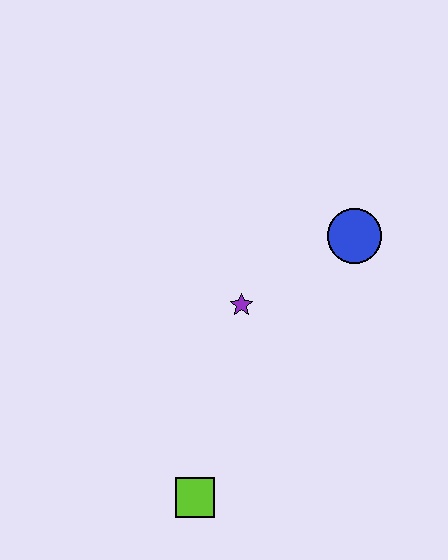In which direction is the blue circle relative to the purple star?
The blue circle is to the right of the purple star.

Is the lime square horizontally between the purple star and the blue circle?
No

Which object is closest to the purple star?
The blue circle is closest to the purple star.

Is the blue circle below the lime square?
No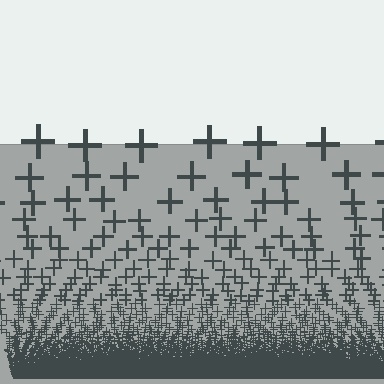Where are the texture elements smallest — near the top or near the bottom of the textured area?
Near the bottom.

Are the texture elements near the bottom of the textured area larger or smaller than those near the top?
Smaller. The gradient is inverted — elements near the bottom are smaller and denser.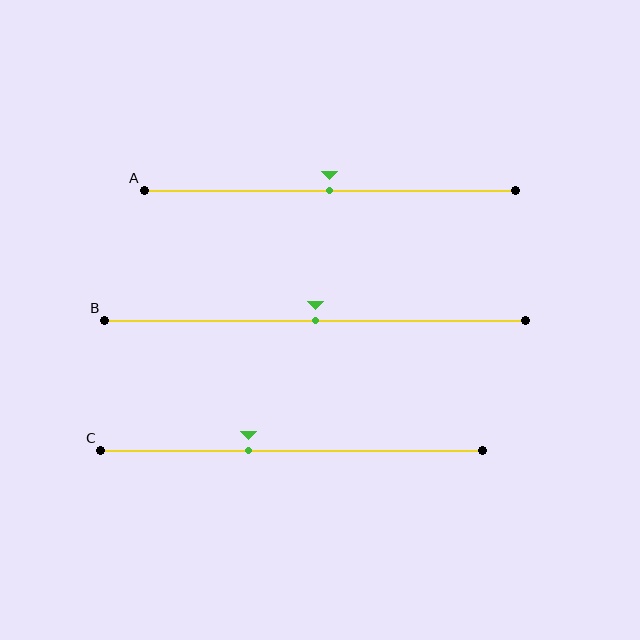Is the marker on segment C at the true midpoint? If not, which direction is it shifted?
No, the marker on segment C is shifted to the left by about 11% of the segment length.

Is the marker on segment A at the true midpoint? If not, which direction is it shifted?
Yes, the marker on segment A is at the true midpoint.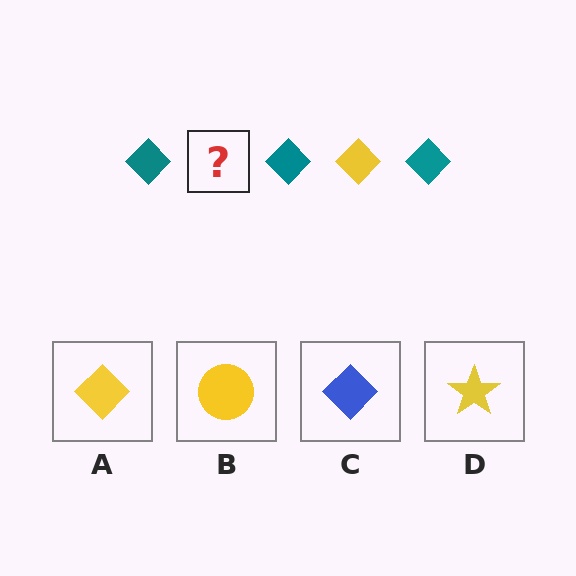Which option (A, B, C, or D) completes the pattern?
A.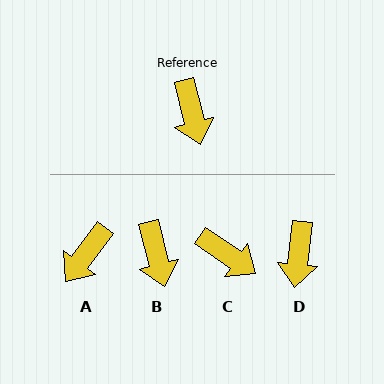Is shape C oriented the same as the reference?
No, it is off by about 42 degrees.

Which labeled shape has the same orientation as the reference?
B.